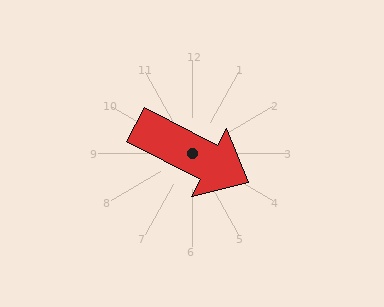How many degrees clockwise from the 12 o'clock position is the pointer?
Approximately 117 degrees.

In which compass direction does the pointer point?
Southeast.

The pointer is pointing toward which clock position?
Roughly 4 o'clock.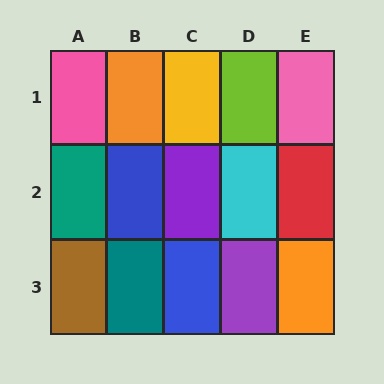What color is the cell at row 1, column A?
Pink.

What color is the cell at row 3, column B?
Teal.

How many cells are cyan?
1 cell is cyan.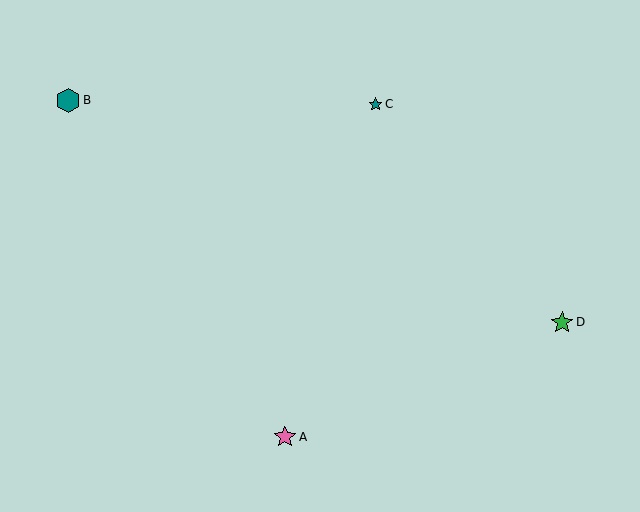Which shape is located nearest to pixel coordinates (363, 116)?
The teal star (labeled C) at (375, 104) is nearest to that location.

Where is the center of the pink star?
The center of the pink star is at (285, 437).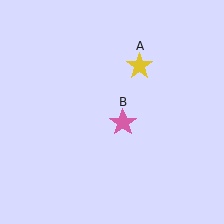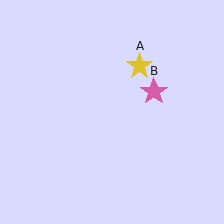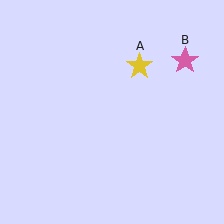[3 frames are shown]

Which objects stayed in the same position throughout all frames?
Yellow star (object A) remained stationary.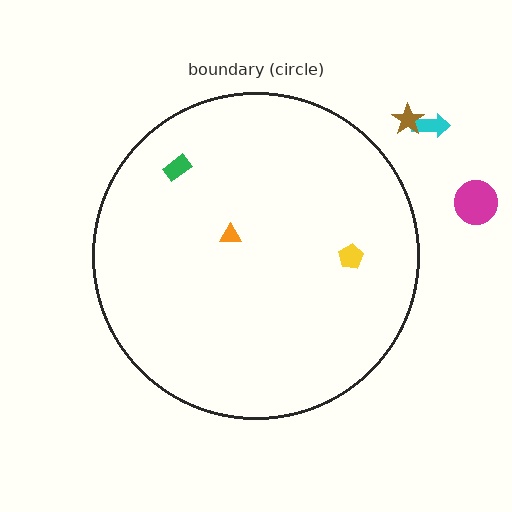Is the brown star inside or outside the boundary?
Outside.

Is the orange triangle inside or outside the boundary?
Inside.